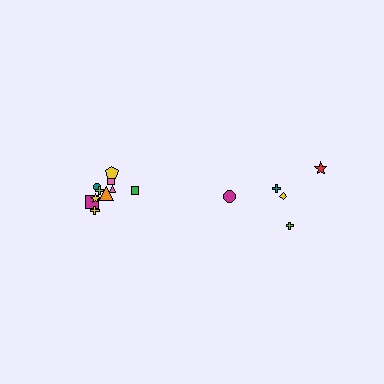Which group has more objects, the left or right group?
The left group.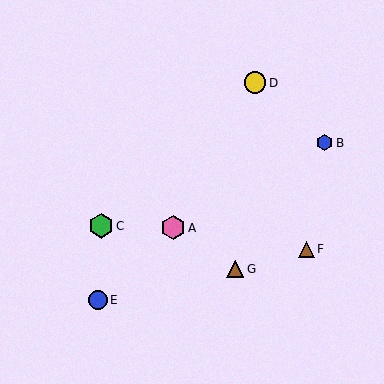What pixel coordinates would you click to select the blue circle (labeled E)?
Click at (98, 300) to select the blue circle E.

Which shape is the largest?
The green hexagon (labeled C) is the largest.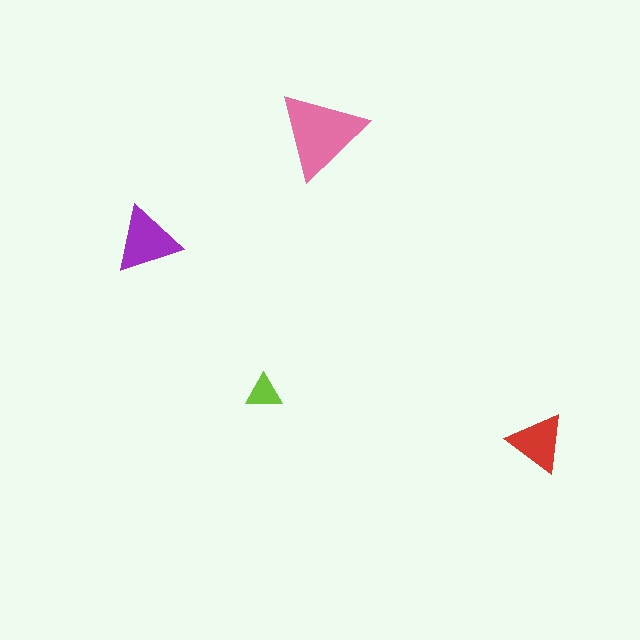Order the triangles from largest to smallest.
the pink one, the purple one, the red one, the lime one.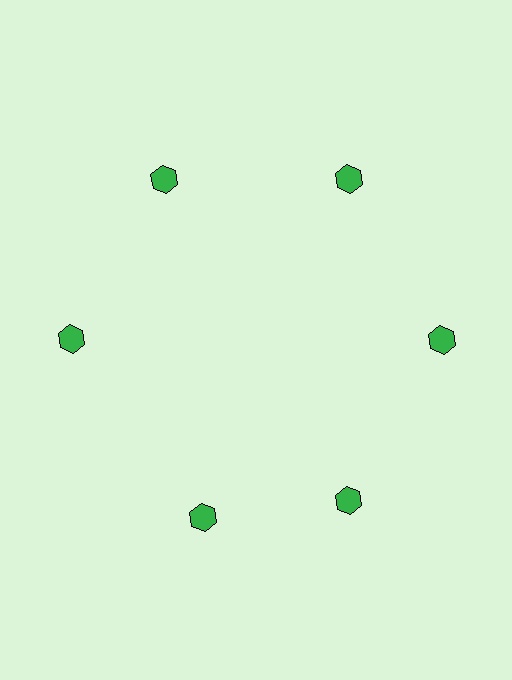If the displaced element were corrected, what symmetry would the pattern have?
It would have 6-fold rotational symmetry — the pattern would map onto itself every 60 degrees.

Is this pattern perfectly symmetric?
No. The 6 green hexagons are arranged in a ring, but one element near the 7 o'clock position is rotated out of alignment along the ring, breaking the 6-fold rotational symmetry.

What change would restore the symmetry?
The symmetry would be restored by rotating it back into even spacing with its neighbors so that all 6 hexagons sit at equal angles and equal distance from the center.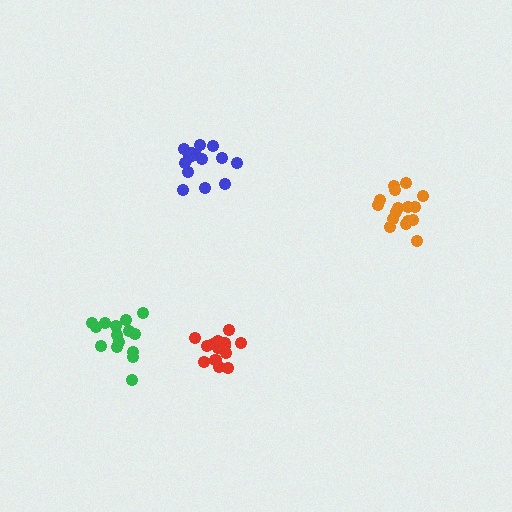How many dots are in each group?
Group 1: 14 dots, Group 2: 15 dots, Group 3: 14 dots, Group 4: 16 dots (59 total).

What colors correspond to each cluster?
The clusters are colored: red, green, blue, orange.